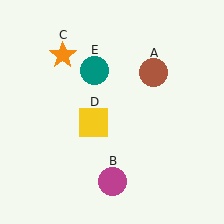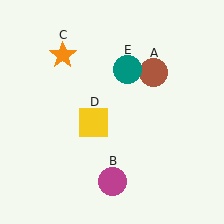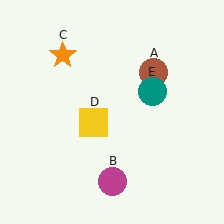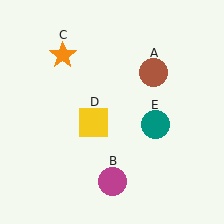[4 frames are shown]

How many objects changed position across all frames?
1 object changed position: teal circle (object E).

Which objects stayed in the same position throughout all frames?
Brown circle (object A) and magenta circle (object B) and orange star (object C) and yellow square (object D) remained stationary.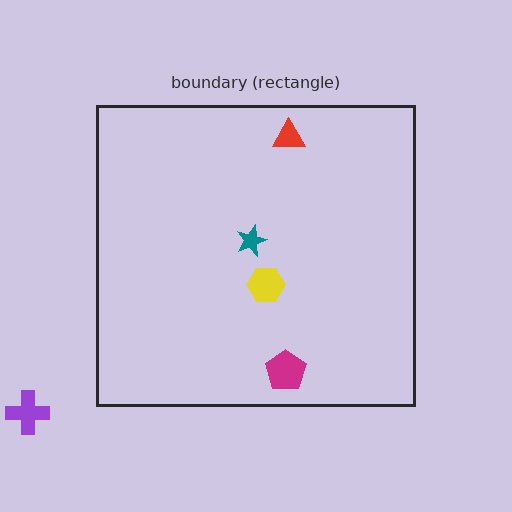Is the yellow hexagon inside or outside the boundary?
Inside.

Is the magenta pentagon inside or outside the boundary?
Inside.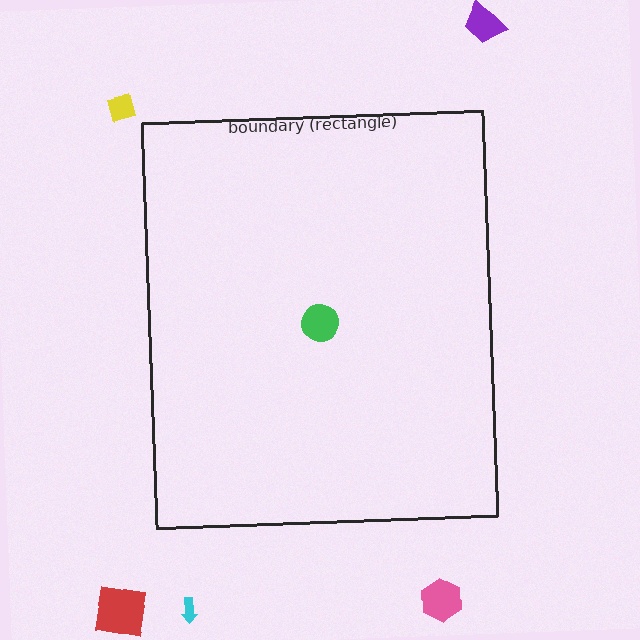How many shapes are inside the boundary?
1 inside, 5 outside.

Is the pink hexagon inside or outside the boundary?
Outside.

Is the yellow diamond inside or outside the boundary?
Outside.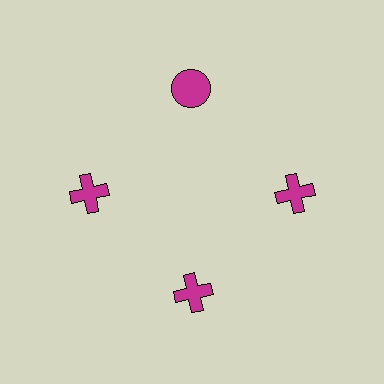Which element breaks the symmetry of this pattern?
The magenta circle at roughly the 12 o'clock position breaks the symmetry. All other shapes are magenta crosses.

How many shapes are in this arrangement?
There are 4 shapes arranged in a ring pattern.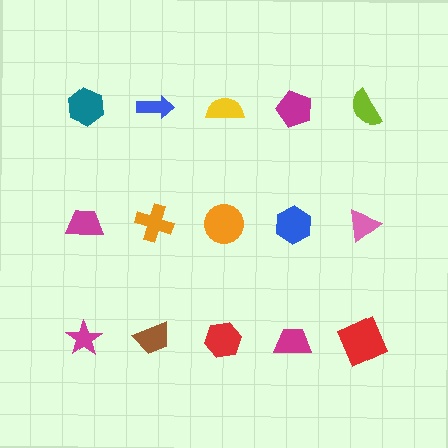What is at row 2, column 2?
An orange cross.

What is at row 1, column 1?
A teal hexagon.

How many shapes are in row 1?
5 shapes.